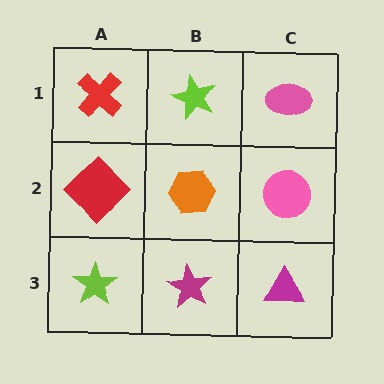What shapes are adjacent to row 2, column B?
A lime star (row 1, column B), a magenta star (row 3, column B), a red diamond (row 2, column A), a pink circle (row 2, column C).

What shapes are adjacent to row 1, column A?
A red diamond (row 2, column A), a lime star (row 1, column B).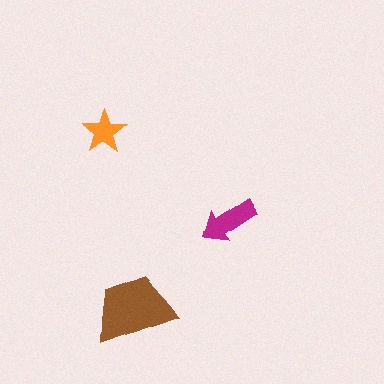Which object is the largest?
The brown trapezoid.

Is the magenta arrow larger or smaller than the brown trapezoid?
Smaller.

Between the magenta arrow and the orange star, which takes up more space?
The magenta arrow.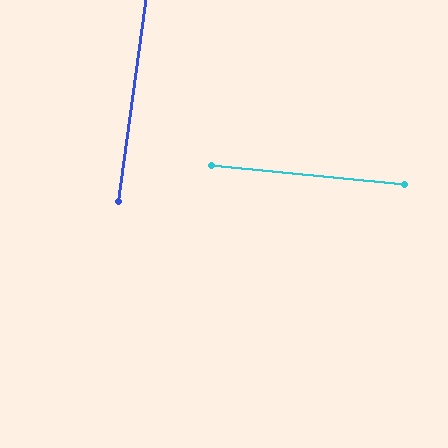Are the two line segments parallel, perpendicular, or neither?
Perpendicular — they meet at approximately 88°.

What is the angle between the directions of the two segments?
Approximately 88 degrees.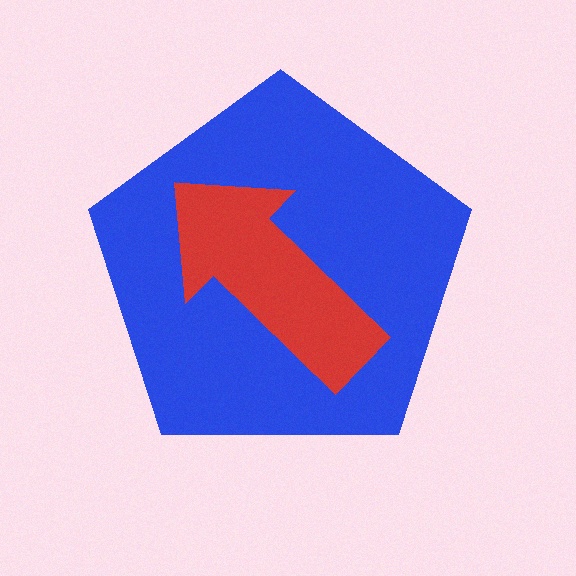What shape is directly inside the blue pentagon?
The red arrow.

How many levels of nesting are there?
2.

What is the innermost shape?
The red arrow.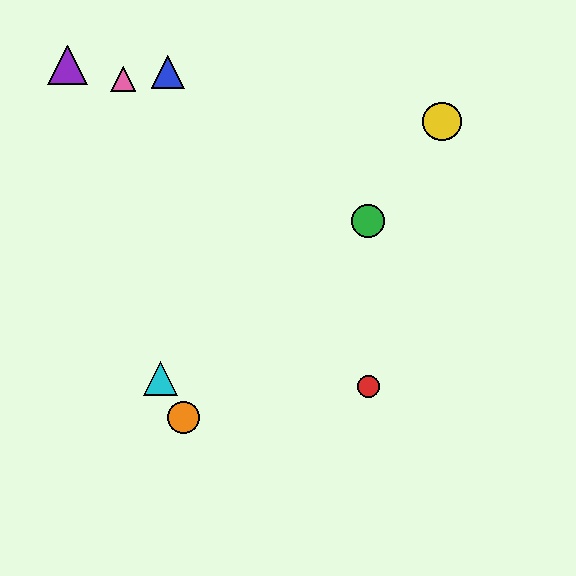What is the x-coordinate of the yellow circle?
The yellow circle is at x≈442.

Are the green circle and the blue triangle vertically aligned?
No, the green circle is at x≈368 and the blue triangle is at x≈168.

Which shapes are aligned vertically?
The red circle, the green circle are aligned vertically.